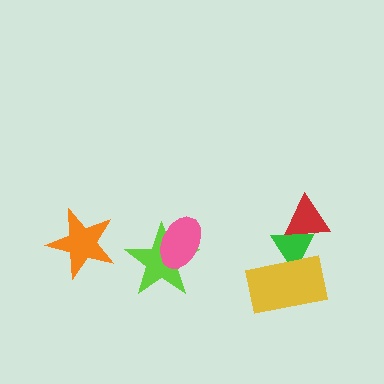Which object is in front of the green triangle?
The yellow rectangle is in front of the green triangle.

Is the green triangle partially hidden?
Yes, it is partially covered by another shape.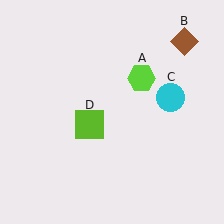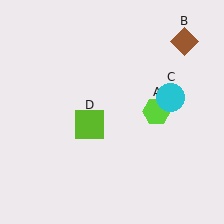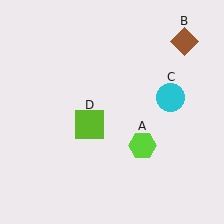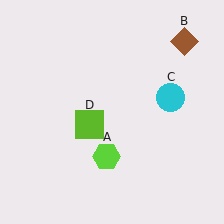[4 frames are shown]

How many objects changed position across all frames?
1 object changed position: lime hexagon (object A).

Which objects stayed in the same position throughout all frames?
Brown diamond (object B) and cyan circle (object C) and lime square (object D) remained stationary.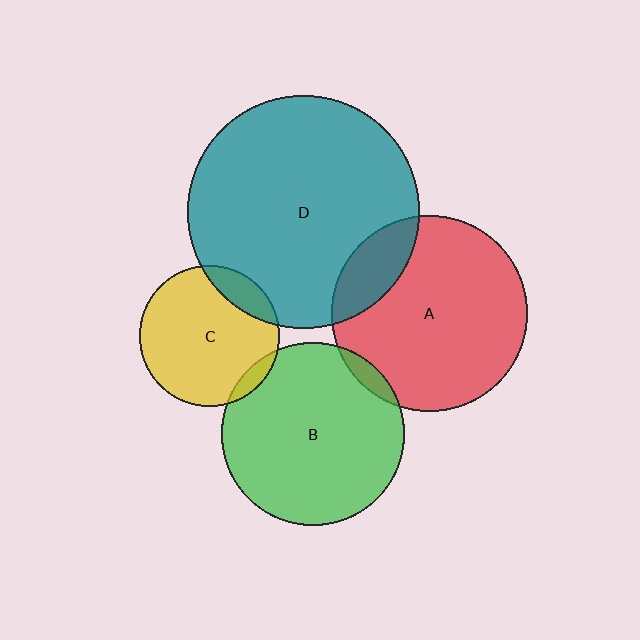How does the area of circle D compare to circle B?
Approximately 1.6 times.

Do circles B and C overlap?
Yes.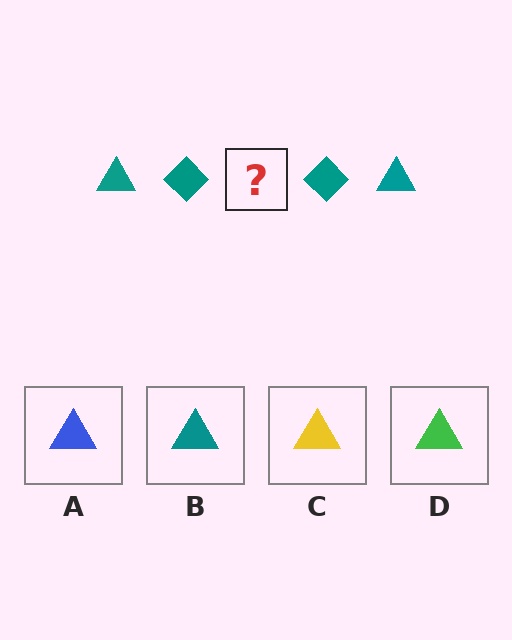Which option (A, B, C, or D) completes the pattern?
B.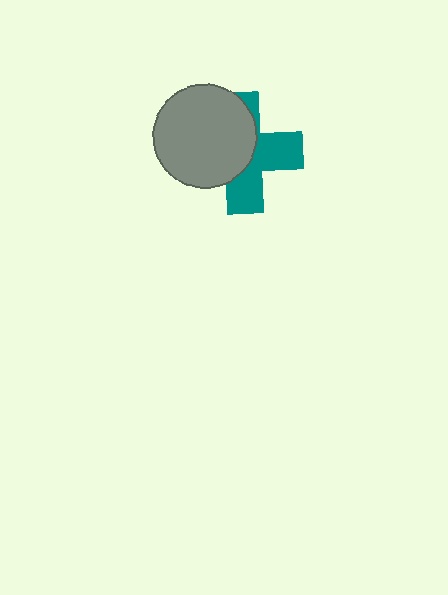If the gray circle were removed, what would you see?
You would see the complete teal cross.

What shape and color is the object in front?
The object in front is a gray circle.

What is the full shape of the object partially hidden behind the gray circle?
The partially hidden object is a teal cross.